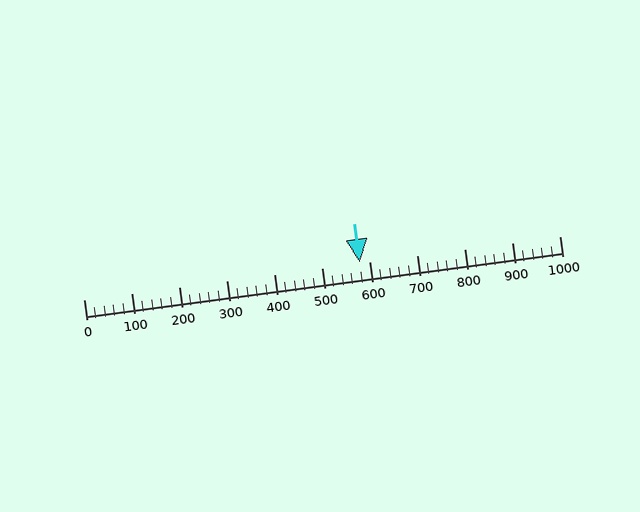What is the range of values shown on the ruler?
The ruler shows values from 0 to 1000.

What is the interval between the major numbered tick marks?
The major tick marks are spaced 100 units apart.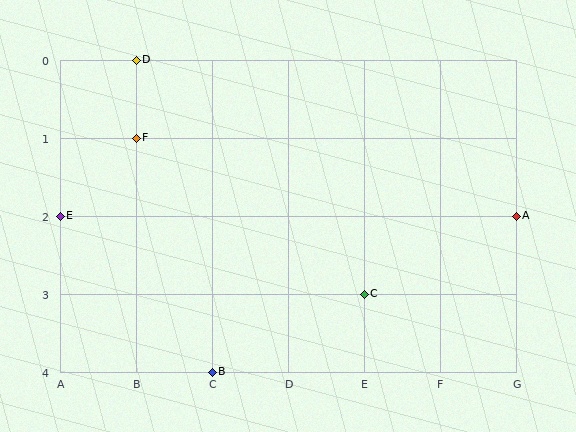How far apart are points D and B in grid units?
Points D and B are 1 column and 4 rows apart (about 4.1 grid units diagonally).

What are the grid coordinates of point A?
Point A is at grid coordinates (G, 2).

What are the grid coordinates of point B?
Point B is at grid coordinates (C, 4).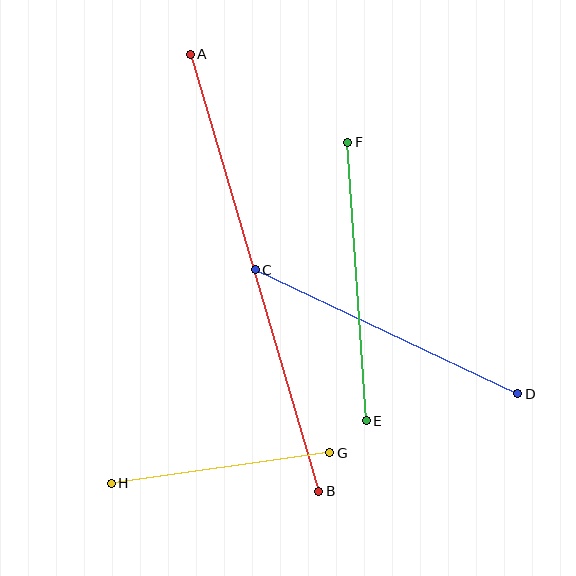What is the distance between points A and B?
The distance is approximately 456 pixels.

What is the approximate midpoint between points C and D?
The midpoint is at approximately (386, 332) pixels.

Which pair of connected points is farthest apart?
Points A and B are farthest apart.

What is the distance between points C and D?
The distance is approximately 290 pixels.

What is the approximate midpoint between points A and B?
The midpoint is at approximately (255, 273) pixels.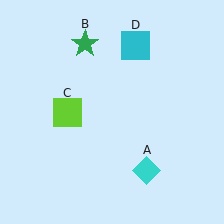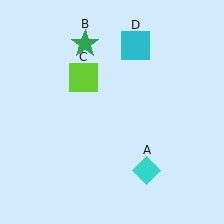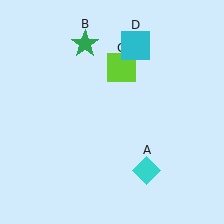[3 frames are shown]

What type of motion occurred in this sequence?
The lime square (object C) rotated clockwise around the center of the scene.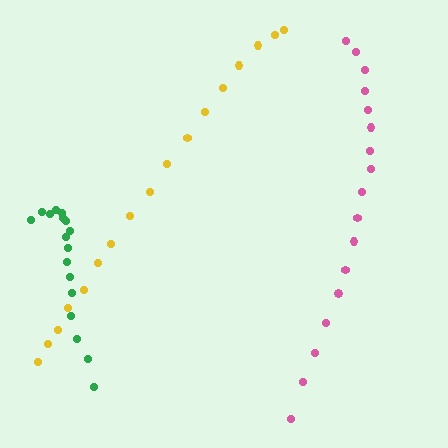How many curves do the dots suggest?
There are 3 distinct paths.